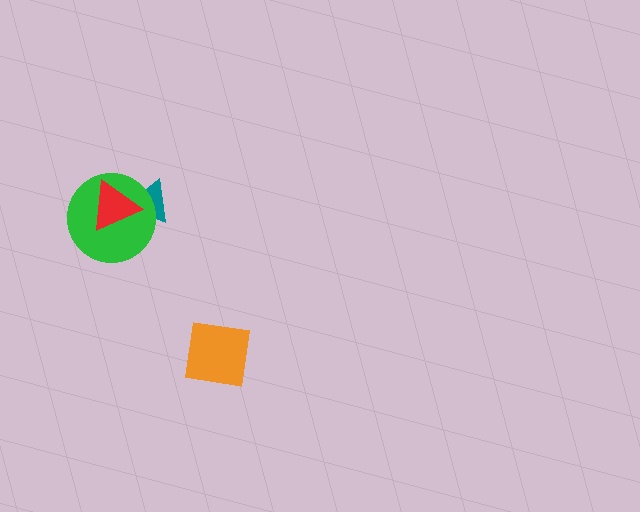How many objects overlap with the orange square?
0 objects overlap with the orange square.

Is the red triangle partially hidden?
No, no other shape covers it.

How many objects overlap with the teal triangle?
2 objects overlap with the teal triangle.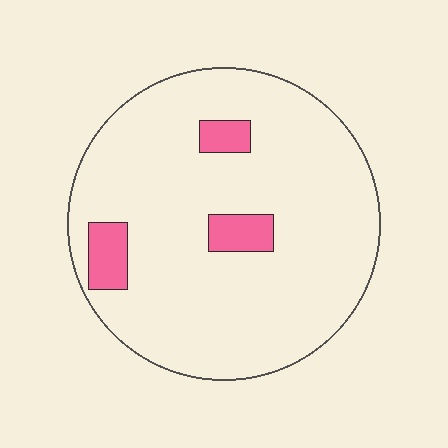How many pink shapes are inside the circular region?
3.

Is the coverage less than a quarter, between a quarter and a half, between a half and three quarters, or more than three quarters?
Less than a quarter.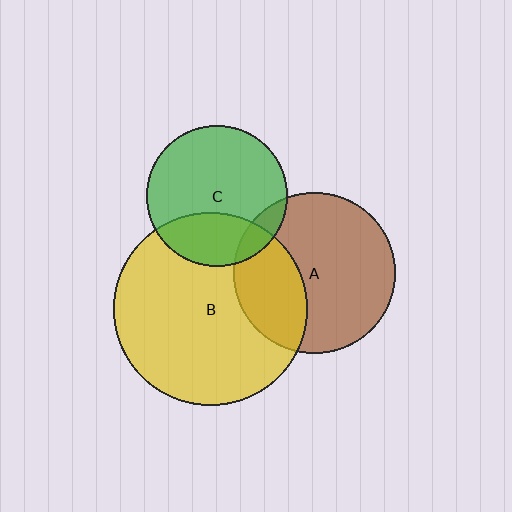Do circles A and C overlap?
Yes.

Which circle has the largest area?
Circle B (yellow).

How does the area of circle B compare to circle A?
Approximately 1.4 times.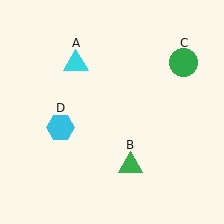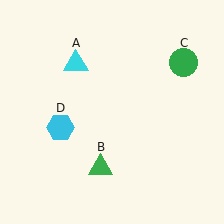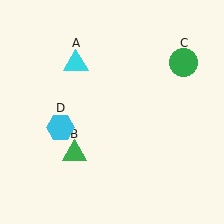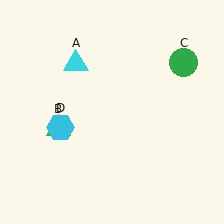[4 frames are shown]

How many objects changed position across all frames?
1 object changed position: green triangle (object B).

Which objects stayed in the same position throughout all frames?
Cyan triangle (object A) and green circle (object C) and cyan hexagon (object D) remained stationary.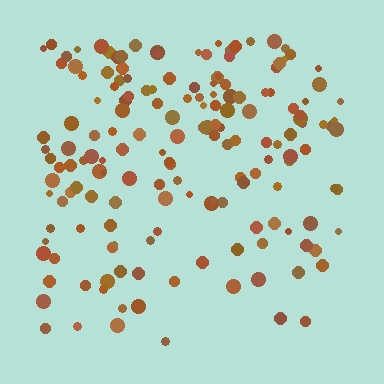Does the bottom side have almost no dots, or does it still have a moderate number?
Still a moderate number, just noticeably fewer than the top.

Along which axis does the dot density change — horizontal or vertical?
Vertical.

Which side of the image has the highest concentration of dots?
The top.